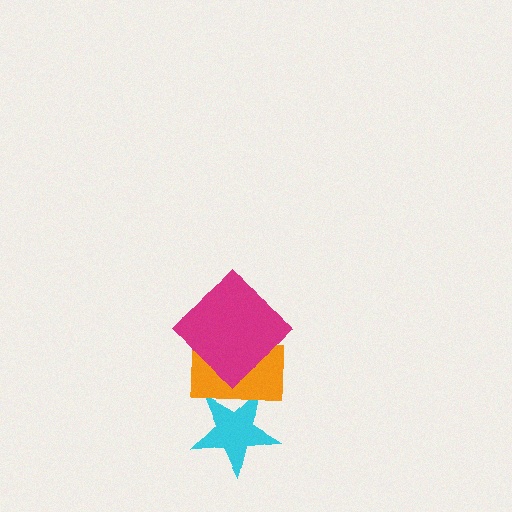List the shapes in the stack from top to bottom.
From top to bottom: the magenta diamond, the orange rectangle, the cyan star.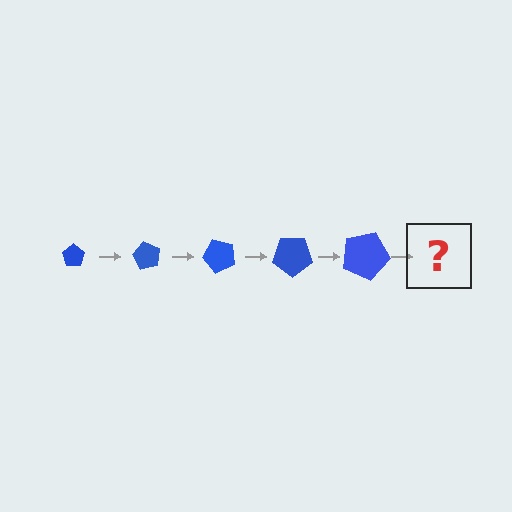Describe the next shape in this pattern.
It should be a pentagon, larger than the previous one and rotated 300 degrees from the start.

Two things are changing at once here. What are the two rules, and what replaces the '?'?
The two rules are that the pentagon grows larger each step and it rotates 60 degrees each step. The '?' should be a pentagon, larger than the previous one and rotated 300 degrees from the start.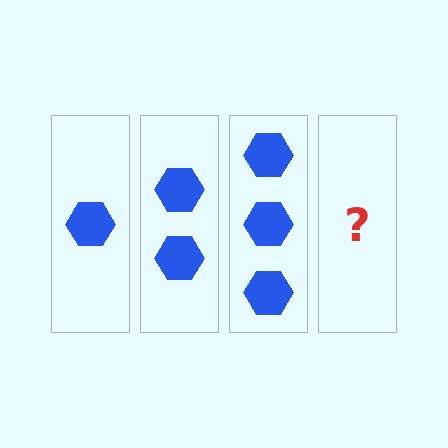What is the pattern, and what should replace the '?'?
The pattern is that each step adds one more hexagon. The '?' should be 4 hexagons.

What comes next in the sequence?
The next element should be 4 hexagons.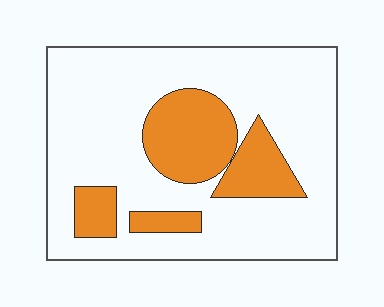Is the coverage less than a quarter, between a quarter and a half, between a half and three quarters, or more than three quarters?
Less than a quarter.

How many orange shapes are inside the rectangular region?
4.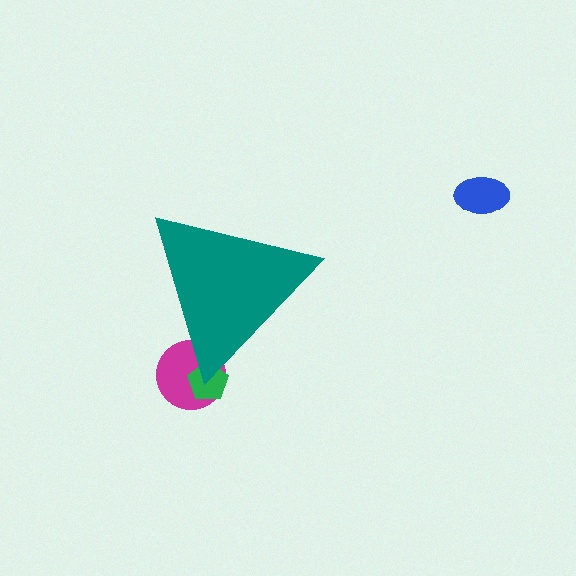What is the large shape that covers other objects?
A teal triangle.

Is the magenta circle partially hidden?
Yes, the magenta circle is partially hidden behind the teal triangle.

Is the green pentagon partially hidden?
Yes, the green pentagon is partially hidden behind the teal triangle.